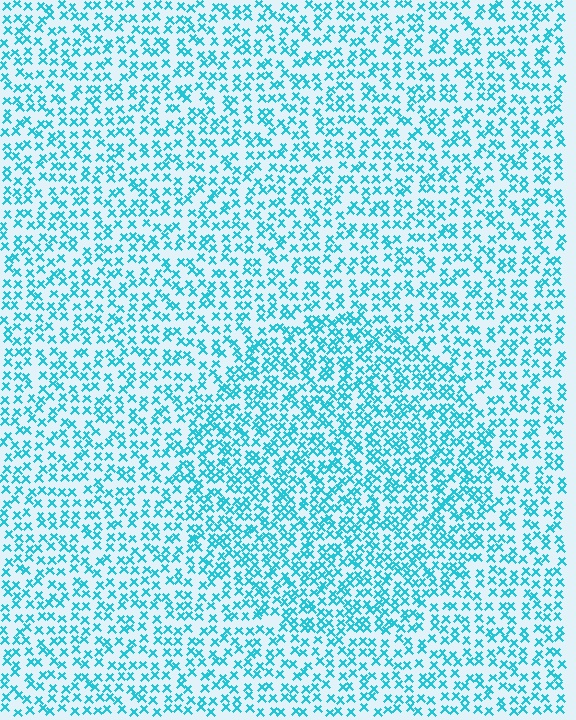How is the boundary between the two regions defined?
The boundary is defined by a change in element density (approximately 1.5x ratio). All elements are the same color, size, and shape.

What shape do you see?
I see a circle.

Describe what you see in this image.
The image contains small cyan elements arranged at two different densities. A circle-shaped region is visible where the elements are more densely packed than the surrounding area.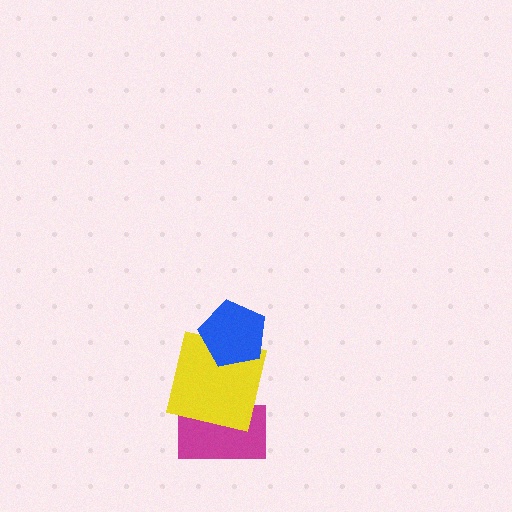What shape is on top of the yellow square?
The blue pentagon is on top of the yellow square.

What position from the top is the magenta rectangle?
The magenta rectangle is 3rd from the top.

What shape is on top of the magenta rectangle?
The yellow square is on top of the magenta rectangle.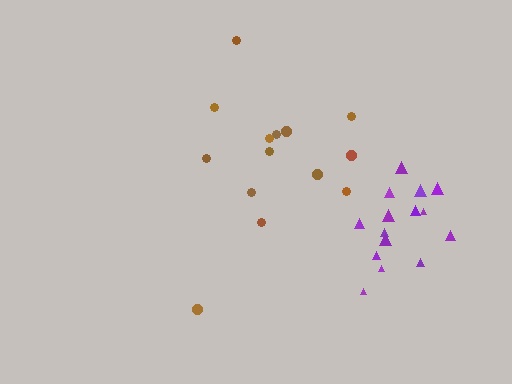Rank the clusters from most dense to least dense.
purple, brown.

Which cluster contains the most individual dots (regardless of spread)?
Purple (15).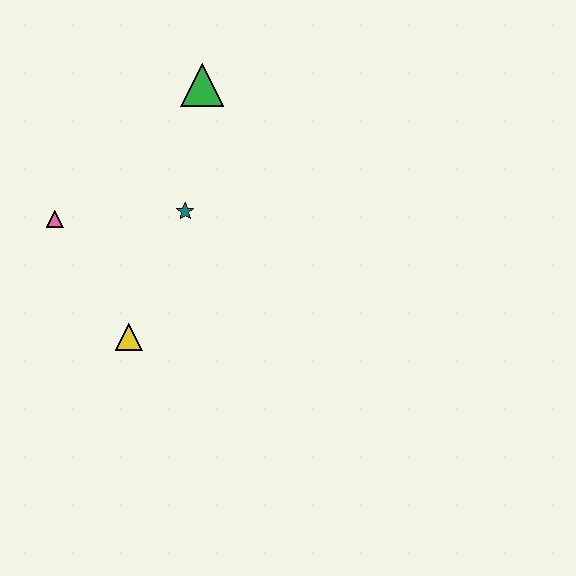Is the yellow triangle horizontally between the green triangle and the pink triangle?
Yes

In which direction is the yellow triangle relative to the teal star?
The yellow triangle is below the teal star.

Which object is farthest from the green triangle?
The yellow triangle is farthest from the green triangle.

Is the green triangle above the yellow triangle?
Yes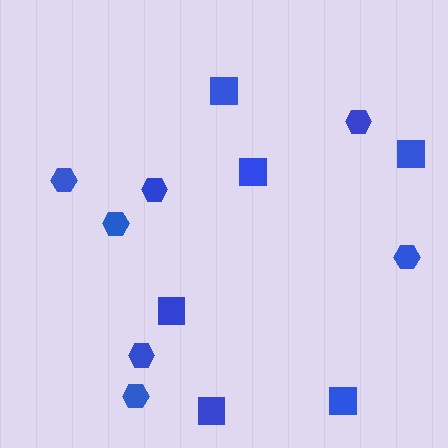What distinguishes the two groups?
There are 2 groups: one group of hexagons (7) and one group of squares (6).